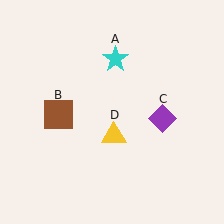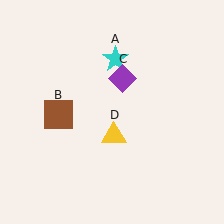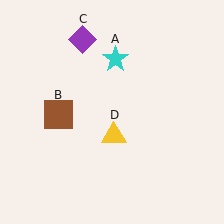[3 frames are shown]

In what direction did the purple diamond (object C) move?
The purple diamond (object C) moved up and to the left.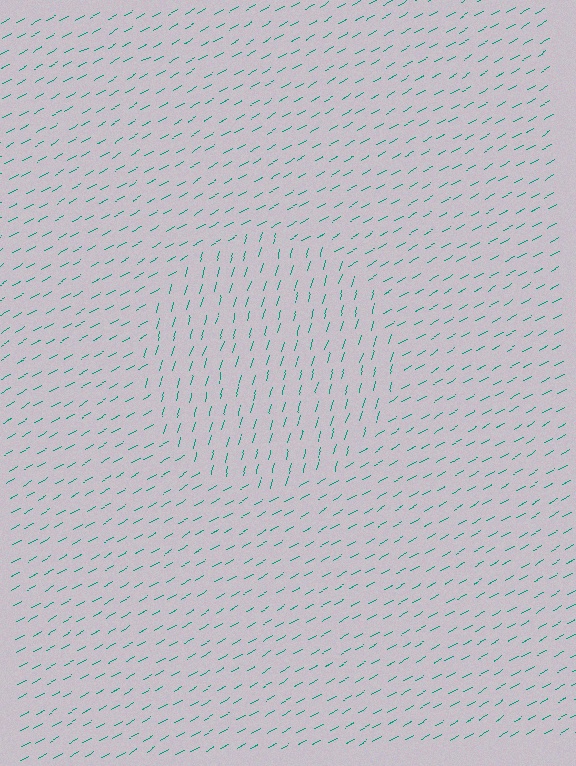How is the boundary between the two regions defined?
The boundary is defined purely by a change in line orientation (approximately 45 degrees difference). All lines are the same color and thickness.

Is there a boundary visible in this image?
Yes, there is a texture boundary formed by a change in line orientation.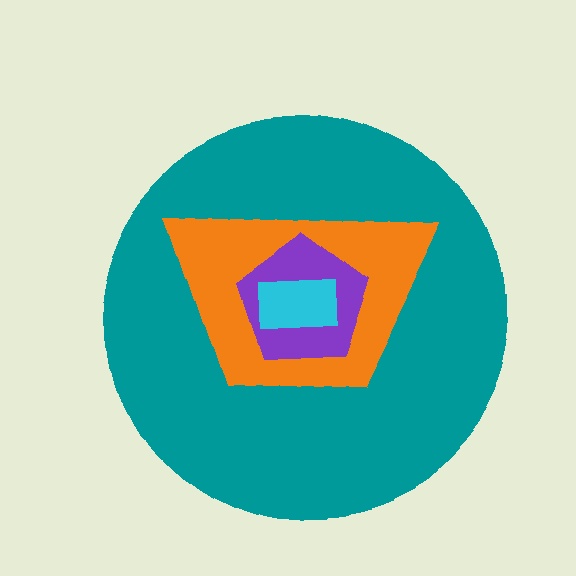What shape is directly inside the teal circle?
The orange trapezoid.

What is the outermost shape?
The teal circle.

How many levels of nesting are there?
4.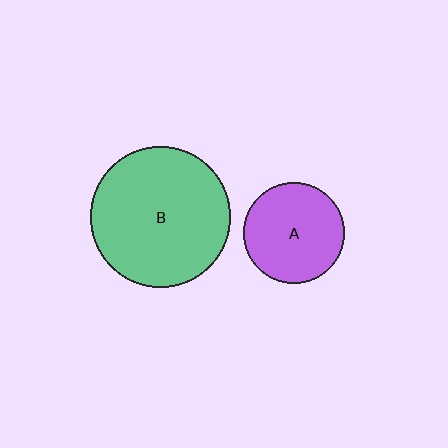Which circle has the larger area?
Circle B (green).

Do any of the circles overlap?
No, none of the circles overlap.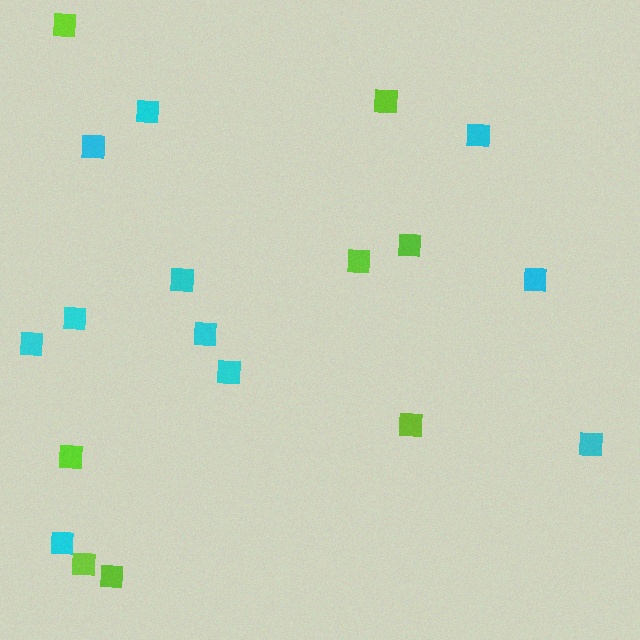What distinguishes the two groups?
There are 2 groups: one group of cyan squares (11) and one group of lime squares (8).